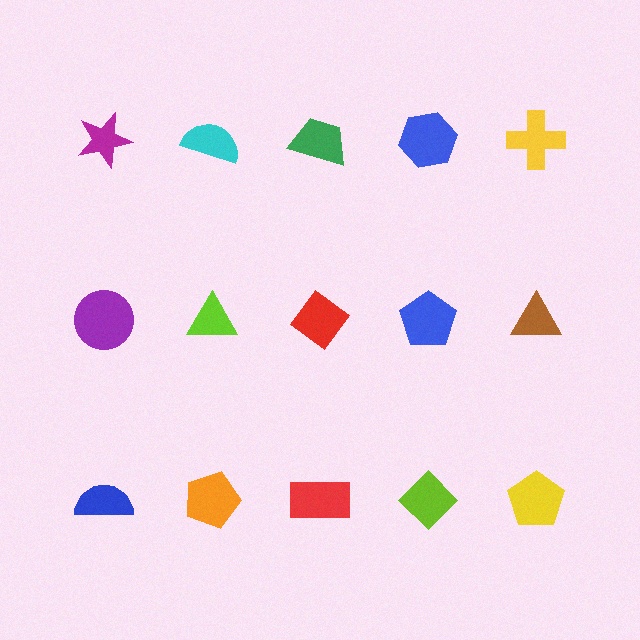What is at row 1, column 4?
A blue hexagon.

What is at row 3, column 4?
A lime diamond.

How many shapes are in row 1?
5 shapes.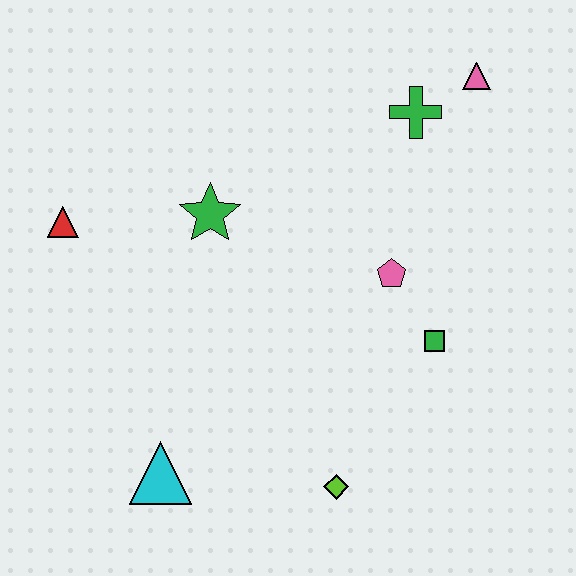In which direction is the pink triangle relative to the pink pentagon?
The pink triangle is above the pink pentagon.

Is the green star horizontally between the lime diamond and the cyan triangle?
Yes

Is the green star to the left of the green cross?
Yes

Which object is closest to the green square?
The pink pentagon is closest to the green square.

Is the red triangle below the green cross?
Yes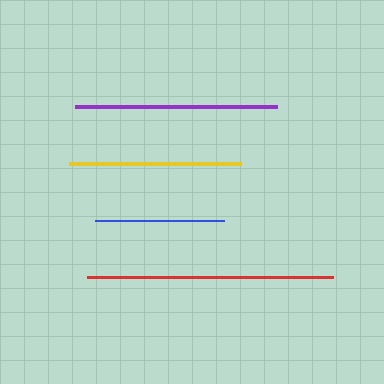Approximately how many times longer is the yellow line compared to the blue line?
The yellow line is approximately 1.3 times the length of the blue line.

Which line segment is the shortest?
The blue line is the shortest at approximately 129 pixels.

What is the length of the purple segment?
The purple segment is approximately 203 pixels long.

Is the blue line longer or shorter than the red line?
The red line is longer than the blue line.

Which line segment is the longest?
The red line is the longest at approximately 247 pixels.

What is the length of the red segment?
The red segment is approximately 247 pixels long.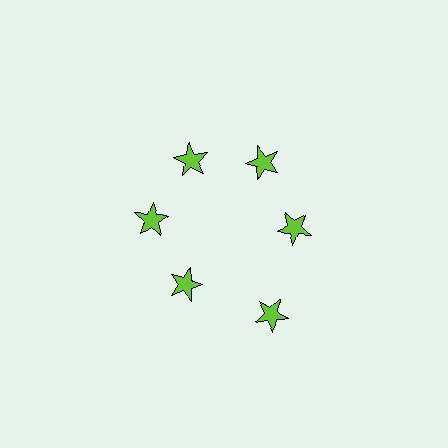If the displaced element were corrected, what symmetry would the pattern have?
It would have 6-fold rotational symmetry — the pattern would map onto itself every 60 degrees.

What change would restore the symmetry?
The symmetry would be restored by moving it inward, back onto the ring so that all 6 stars sit at equal angles and equal distance from the center.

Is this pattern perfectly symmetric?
No. The 6 lime stars are arranged in a ring, but one element near the 5 o'clock position is pushed outward from the center, breaking the 6-fold rotational symmetry.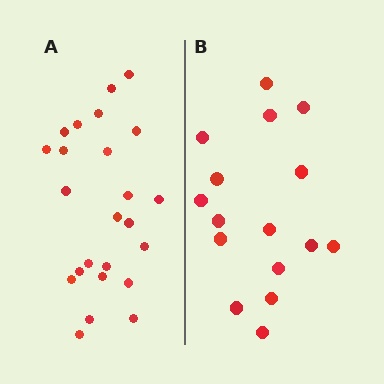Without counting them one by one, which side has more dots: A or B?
Region A (the left region) has more dots.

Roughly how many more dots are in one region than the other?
Region A has roughly 8 or so more dots than region B.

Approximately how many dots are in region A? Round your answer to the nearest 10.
About 20 dots. (The exact count is 24, which rounds to 20.)